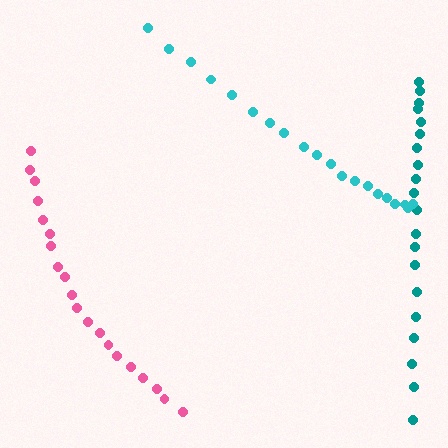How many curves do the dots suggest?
There are 3 distinct paths.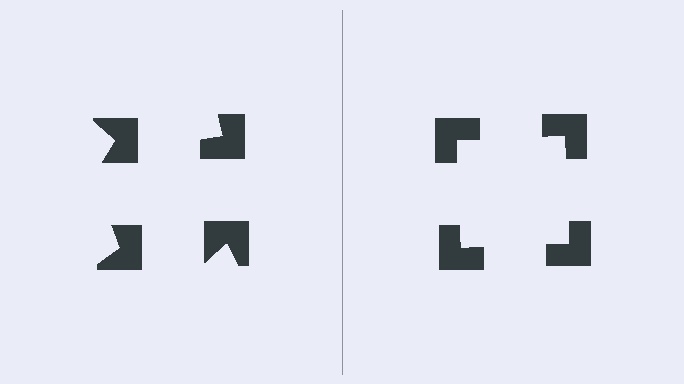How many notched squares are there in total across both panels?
8 — 4 on each side.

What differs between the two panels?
The notched squares are positioned identically on both sides; only the wedge orientations differ. On the right they align to a square; on the left they are misaligned.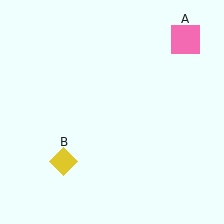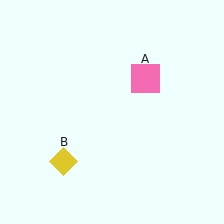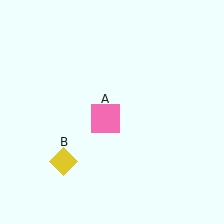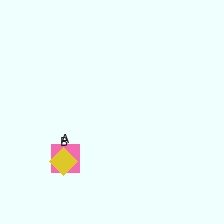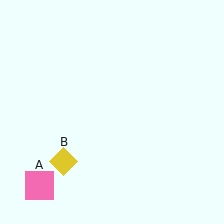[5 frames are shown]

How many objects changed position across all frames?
1 object changed position: pink square (object A).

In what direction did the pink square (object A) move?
The pink square (object A) moved down and to the left.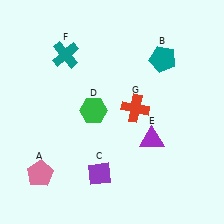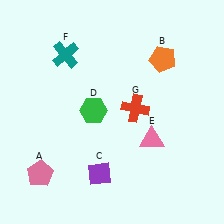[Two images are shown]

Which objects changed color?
B changed from teal to orange. E changed from purple to pink.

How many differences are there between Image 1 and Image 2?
There are 2 differences between the two images.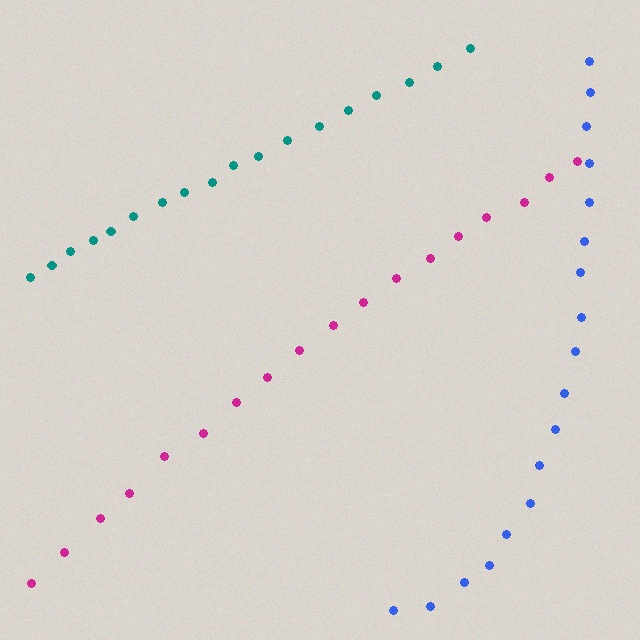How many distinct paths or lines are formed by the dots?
There are 3 distinct paths.